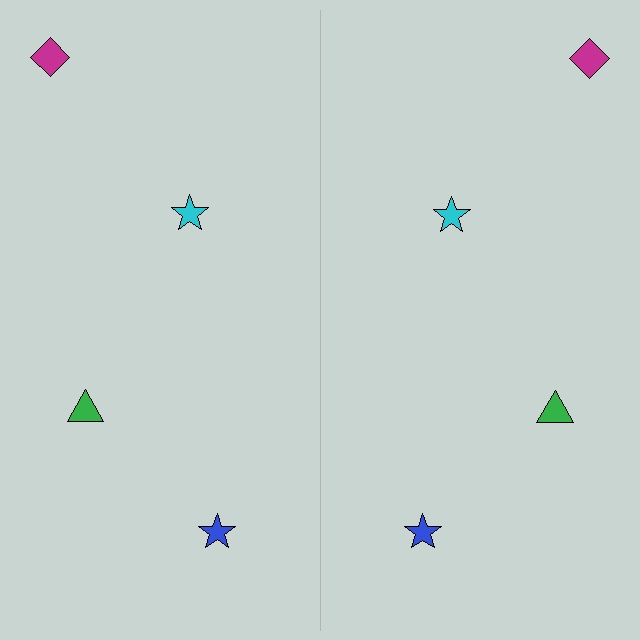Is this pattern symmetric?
Yes, this pattern has bilateral (reflection) symmetry.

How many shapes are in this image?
There are 8 shapes in this image.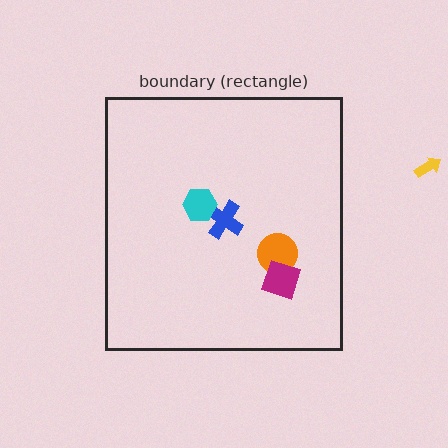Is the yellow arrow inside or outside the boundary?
Outside.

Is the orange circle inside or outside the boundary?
Inside.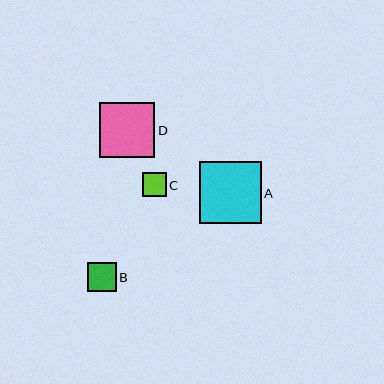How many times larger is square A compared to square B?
Square A is approximately 2.2 times the size of square B.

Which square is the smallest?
Square C is the smallest with a size of approximately 24 pixels.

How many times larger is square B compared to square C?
Square B is approximately 1.2 times the size of square C.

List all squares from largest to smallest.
From largest to smallest: A, D, B, C.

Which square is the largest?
Square A is the largest with a size of approximately 62 pixels.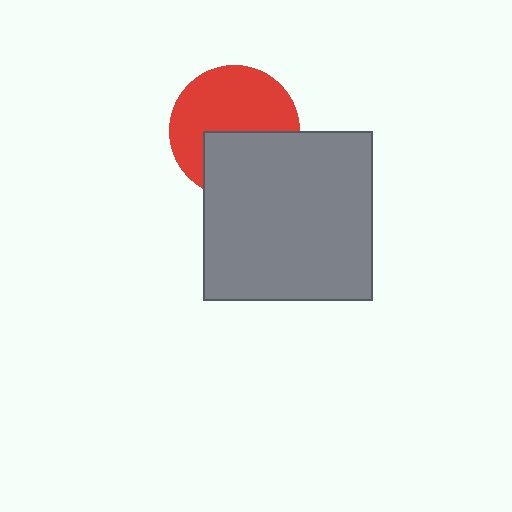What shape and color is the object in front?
The object in front is a gray square.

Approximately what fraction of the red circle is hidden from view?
Roughly 39% of the red circle is hidden behind the gray square.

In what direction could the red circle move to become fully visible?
The red circle could move up. That would shift it out from behind the gray square entirely.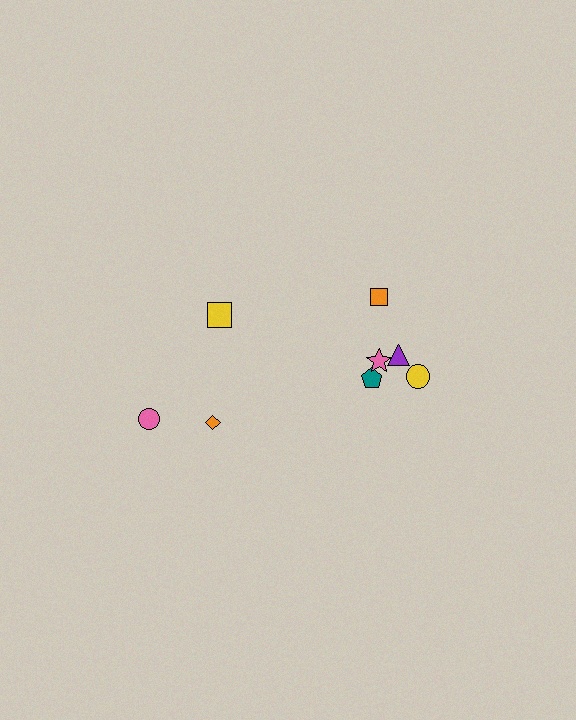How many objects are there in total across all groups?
There are 8 objects.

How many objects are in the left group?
There are 3 objects.